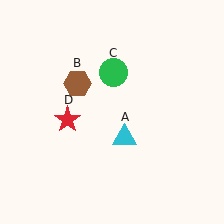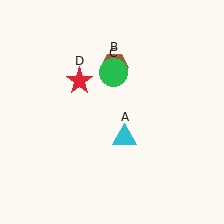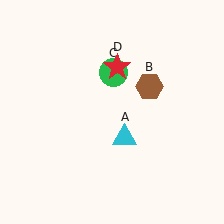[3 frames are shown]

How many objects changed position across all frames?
2 objects changed position: brown hexagon (object B), red star (object D).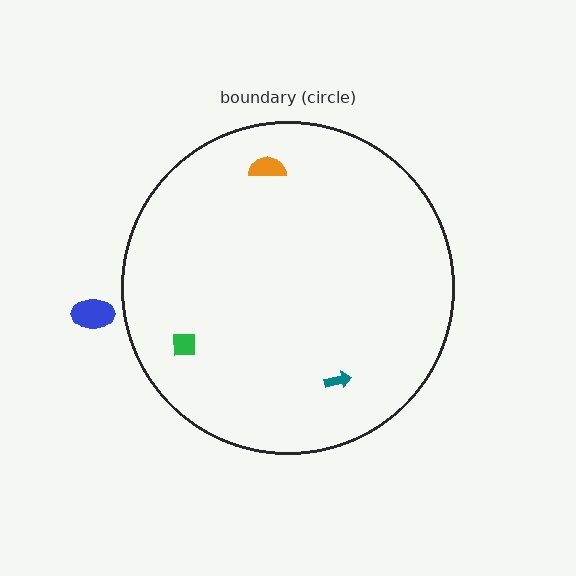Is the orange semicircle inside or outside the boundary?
Inside.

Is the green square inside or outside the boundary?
Inside.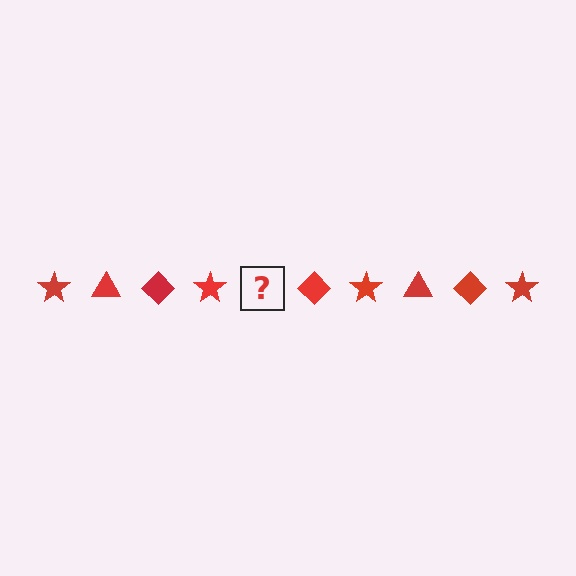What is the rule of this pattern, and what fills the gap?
The rule is that the pattern cycles through star, triangle, diamond shapes in red. The gap should be filled with a red triangle.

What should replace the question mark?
The question mark should be replaced with a red triangle.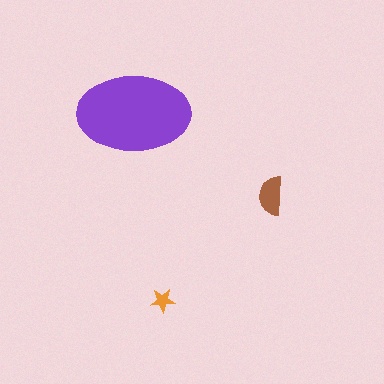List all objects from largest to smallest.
The purple ellipse, the brown semicircle, the orange star.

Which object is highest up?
The purple ellipse is topmost.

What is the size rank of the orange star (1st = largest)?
3rd.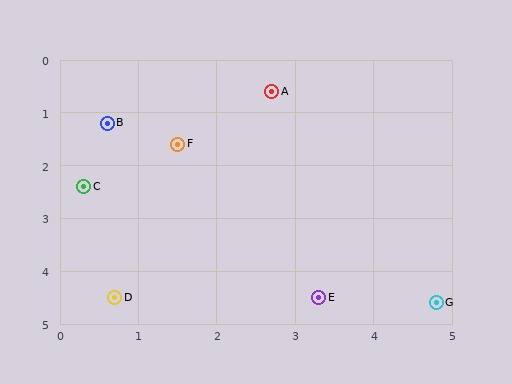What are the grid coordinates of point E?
Point E is at approximately (3.3, 4.5).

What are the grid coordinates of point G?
Point G is at approximately (4.8, 4.6).